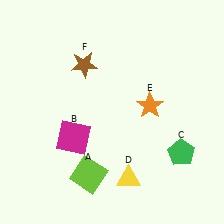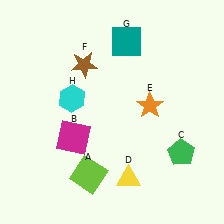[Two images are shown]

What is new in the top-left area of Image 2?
A cyan hexagon (H) was added in the top-left area of Image 2.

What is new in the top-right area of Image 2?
A teal square (G) was added in the top-right area of Image 2.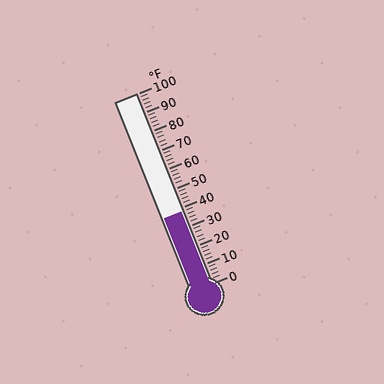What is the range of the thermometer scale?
The thermometer scale ranges from 0°F to 100°F.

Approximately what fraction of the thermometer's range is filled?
The thermometer is filled to approximately 40% of its range.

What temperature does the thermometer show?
The thermometer shows approximately 38°F.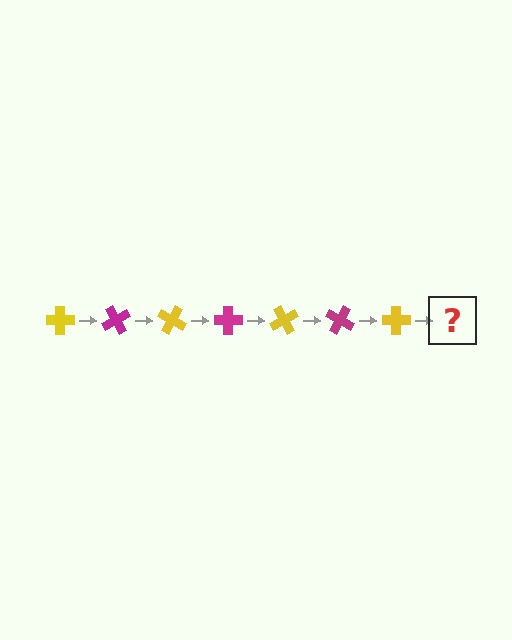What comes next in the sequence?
The next element should be a magenta cross, rotated 420 degrees from the start.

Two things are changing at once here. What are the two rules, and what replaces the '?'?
The two rules are that it rotates 60 degrees each step and the color cycles through yellow and magenta. The '?' should be a magenta cross, rotated 420 degrees from the start.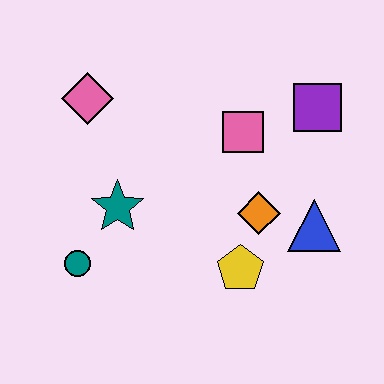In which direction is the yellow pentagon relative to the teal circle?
The yellow pentagon is to the right of the teal circle.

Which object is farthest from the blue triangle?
The pink diamond is farthest from the blue triangle.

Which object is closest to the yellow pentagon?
The orange diamond is closest to the yellow pentagon.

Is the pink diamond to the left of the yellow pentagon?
Yes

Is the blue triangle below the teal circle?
No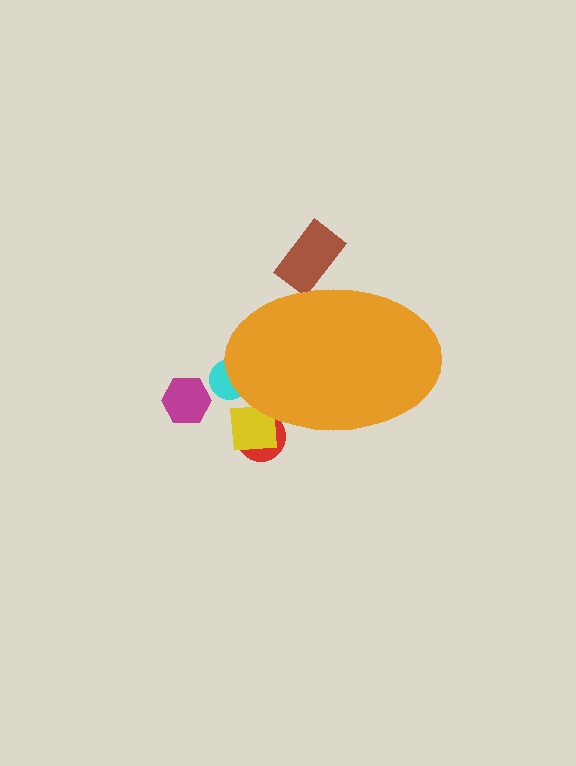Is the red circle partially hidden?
Yes, the red circle is partially hidden behind the orange ellipse.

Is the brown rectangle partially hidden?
Yes, the brown rectangle is partially hidden behind the orange ellipse.